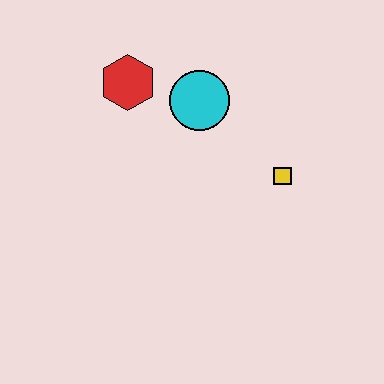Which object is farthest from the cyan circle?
The yellow square is farthest from the cyan circle.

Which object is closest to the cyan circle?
The red hexagon is closest to the cyan circle.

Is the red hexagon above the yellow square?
Yes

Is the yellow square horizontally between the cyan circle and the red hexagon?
No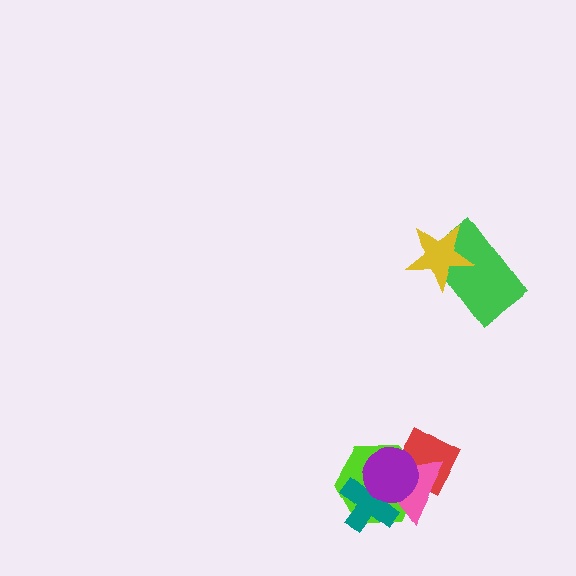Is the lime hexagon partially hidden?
Yes, it is partially covered by another shape.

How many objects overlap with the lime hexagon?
4 objects overlap with the lime hexagon.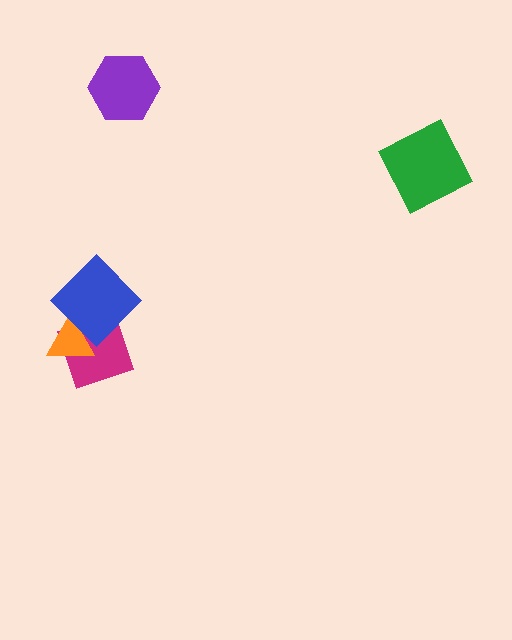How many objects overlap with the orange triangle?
2 objects overlap with the orange triangle.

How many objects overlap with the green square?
0 objects overlap with the green square.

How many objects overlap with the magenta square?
2 objects overlap with the magenta square.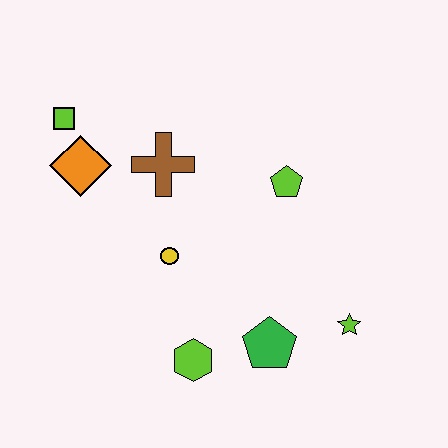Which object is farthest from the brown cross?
The lime star is farthest from the brown cross.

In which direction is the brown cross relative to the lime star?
The brown cross is to the left of the lime star.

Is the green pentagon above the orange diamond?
No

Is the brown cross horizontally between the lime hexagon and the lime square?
Yes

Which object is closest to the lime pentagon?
The brown cross is closest to the lime pentagon.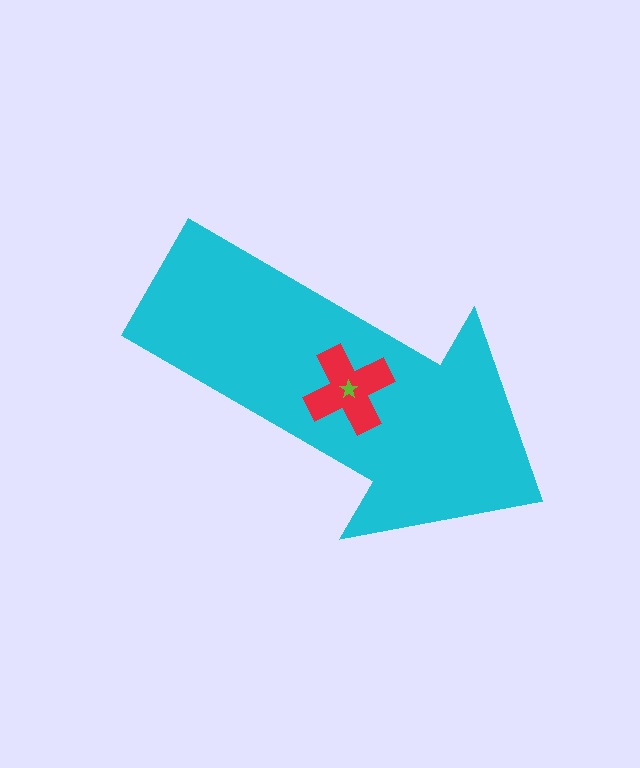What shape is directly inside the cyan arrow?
The red cross.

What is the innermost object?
The lime star.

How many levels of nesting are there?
3.